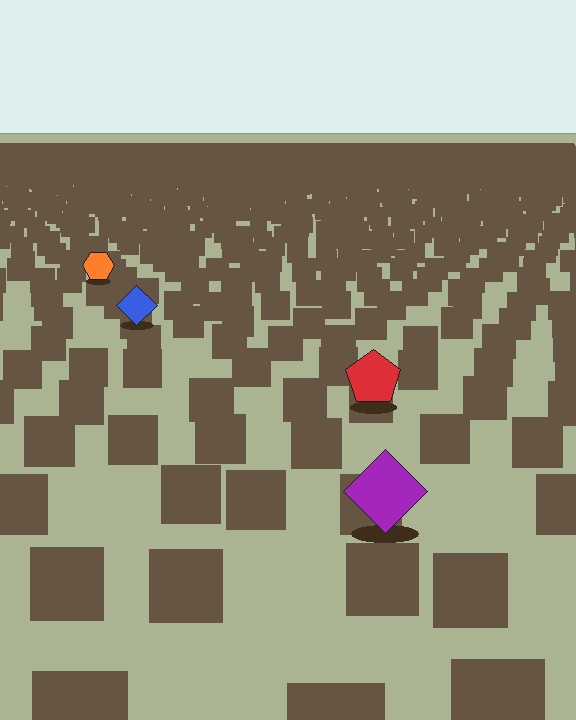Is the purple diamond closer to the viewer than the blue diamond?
Yes. The purple diamond is closer — you can tell from the texture gradient: the ground texture is coarser near it.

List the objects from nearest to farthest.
From nearest to farthest: the purple diamond, the red pentagon, the blue diamond, the orange hexagon.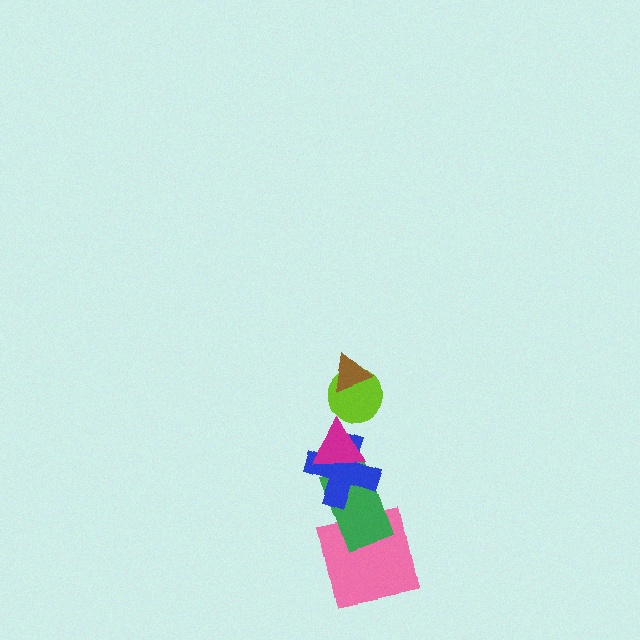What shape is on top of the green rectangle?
The blue cross is on top of the green rectangle.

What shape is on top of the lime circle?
The brown triangle is on top of the lime circle.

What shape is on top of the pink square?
The green rectangle is on top of the pink square.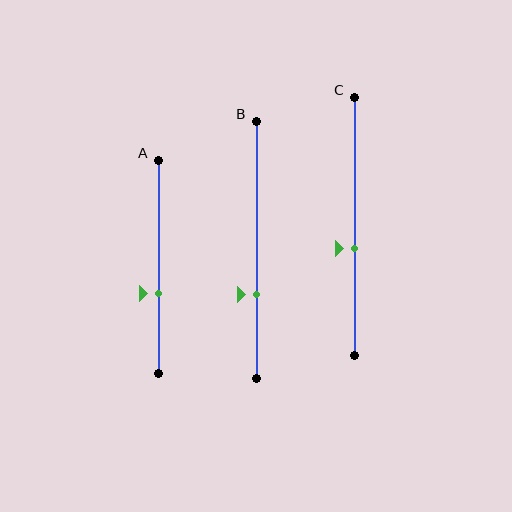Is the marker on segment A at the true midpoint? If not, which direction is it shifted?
No, the marker on segment A is shifted downward by about 12% of the segment length.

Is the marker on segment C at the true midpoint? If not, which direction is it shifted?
No, the marker on segment C is shifted downward by about 8% of the segment length.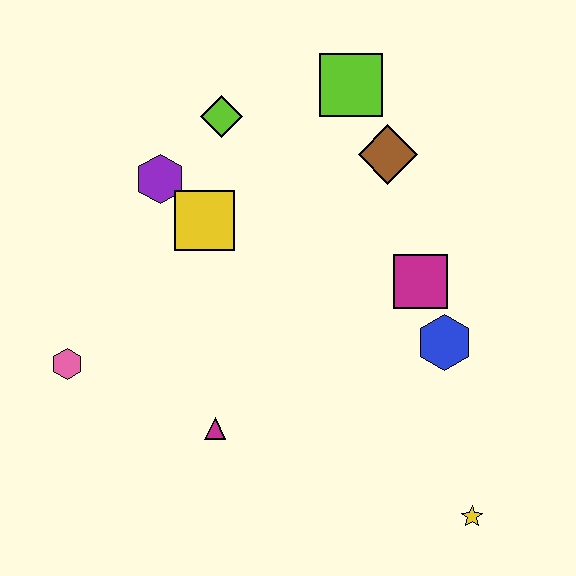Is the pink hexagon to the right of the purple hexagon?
No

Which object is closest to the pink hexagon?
The magenta triangle is closest to the pink hexagon.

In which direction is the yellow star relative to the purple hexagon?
The yellow star is below the purple hexagon.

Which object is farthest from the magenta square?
The pink hexagon is farthest from the magenta square.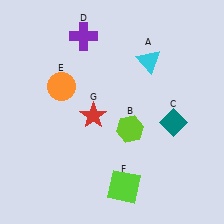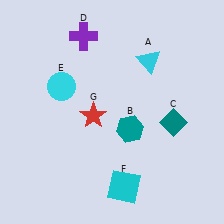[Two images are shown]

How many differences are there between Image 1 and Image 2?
There are 3 differences between the two images.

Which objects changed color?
B changed from lime to teal. E changed from orange to cyan. F changed from lime to cyan.